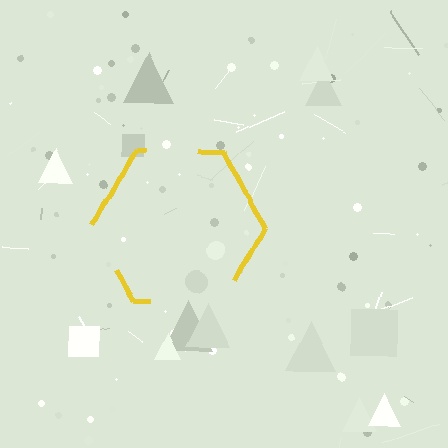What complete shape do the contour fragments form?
The contour fragments form a hexagon.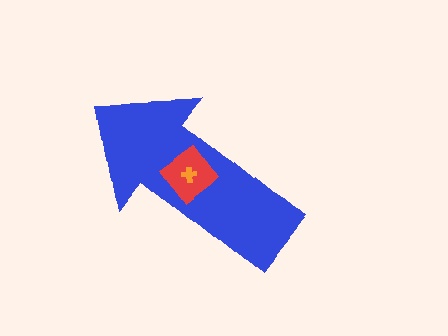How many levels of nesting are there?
3.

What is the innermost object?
The orange cross.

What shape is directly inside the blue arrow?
The red diamond.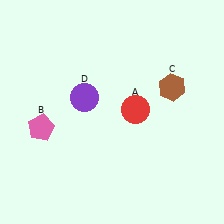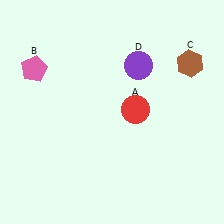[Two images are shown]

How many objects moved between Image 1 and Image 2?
3 objects moved between the two images.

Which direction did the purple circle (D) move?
The purple circle (D) moved right.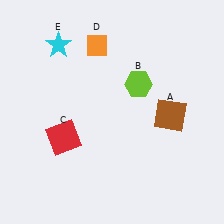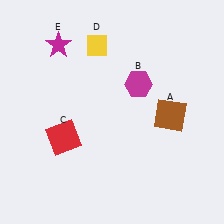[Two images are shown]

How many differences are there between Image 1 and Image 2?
There are 3 differences between the two images.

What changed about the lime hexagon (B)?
In Image 1, B is lime. In Image 2, it changed to magenta.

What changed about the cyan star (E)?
In Image 1, E is cyan. In Image 2, it changed to magenta.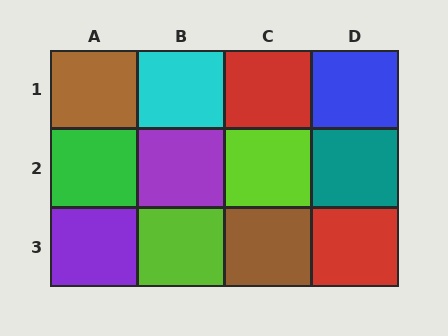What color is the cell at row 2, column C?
Lime.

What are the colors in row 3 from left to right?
Purple, lime, brown, red.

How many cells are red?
2 cells are red.